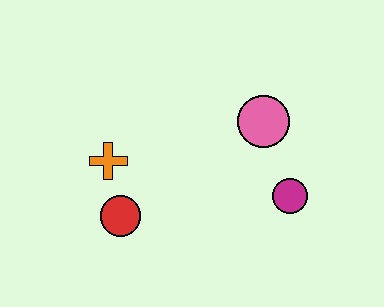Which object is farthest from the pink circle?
The red circle is farthest from the pink circle.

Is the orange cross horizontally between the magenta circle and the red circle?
No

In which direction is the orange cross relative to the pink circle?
The orange cross is to the left of the pink circle.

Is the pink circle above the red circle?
Yes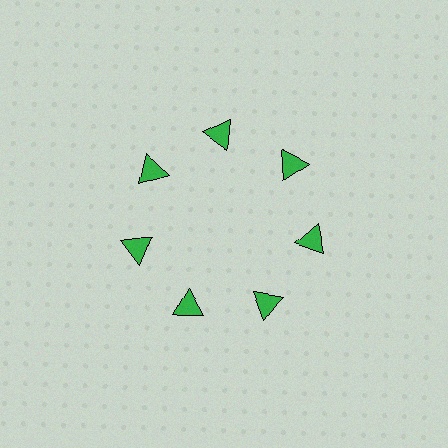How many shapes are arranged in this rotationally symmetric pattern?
There are 7 shapes, arranged in 7 groups of 1.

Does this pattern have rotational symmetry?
Yes, this pattern has 7-fold rotational symmetry. It looks the same after rotating 51 degrees around the center.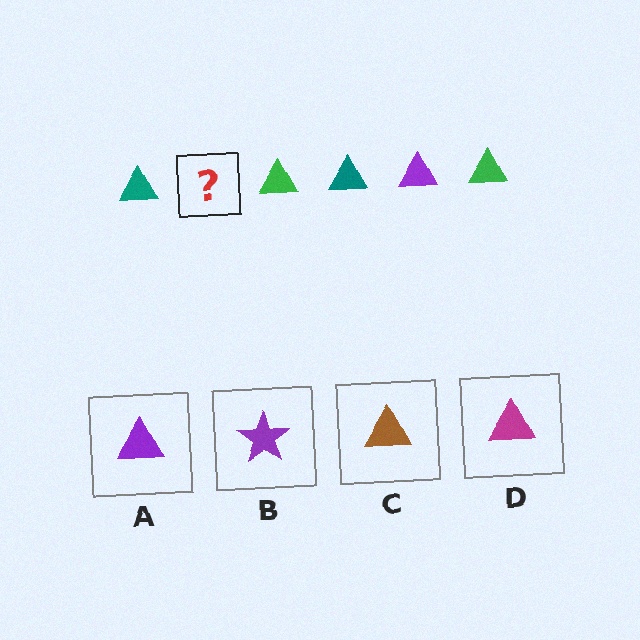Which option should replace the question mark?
Option A.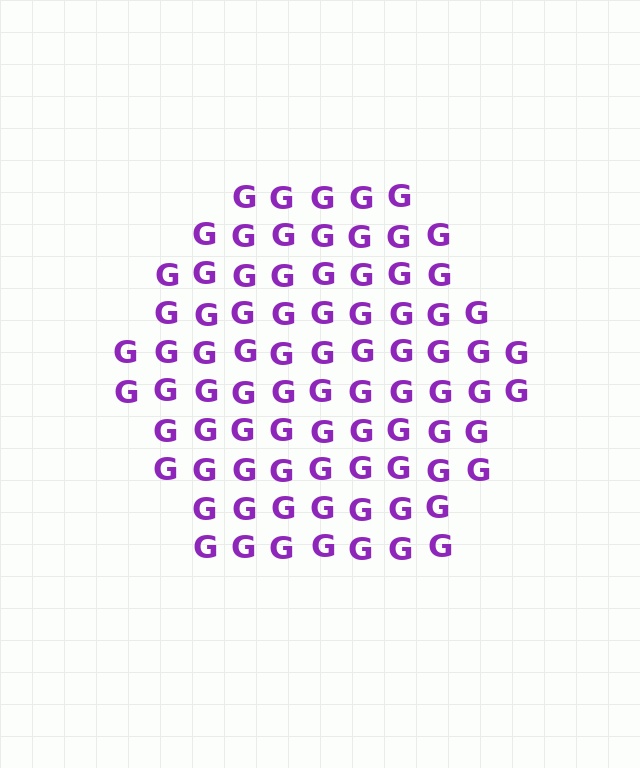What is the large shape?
The large shape is a hexagon.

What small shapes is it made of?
It is made of small letter G's.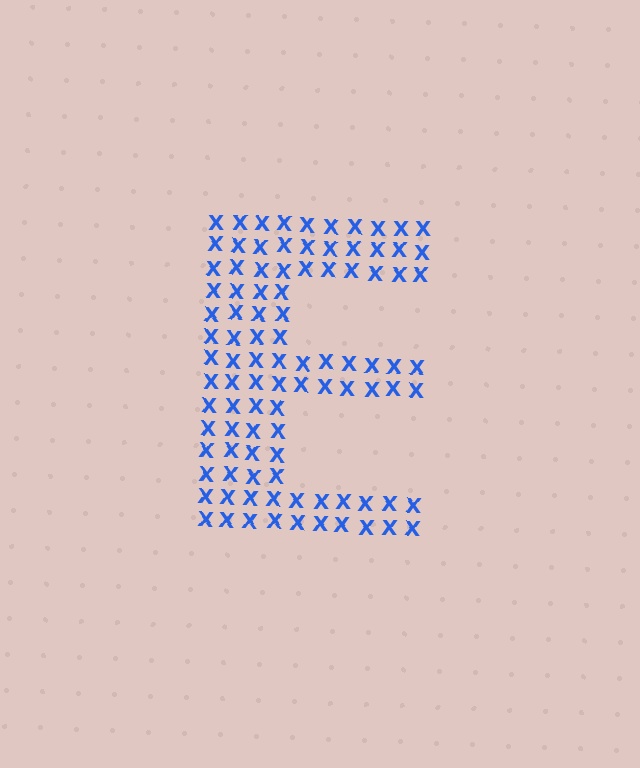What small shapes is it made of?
It is made of small letter X's.